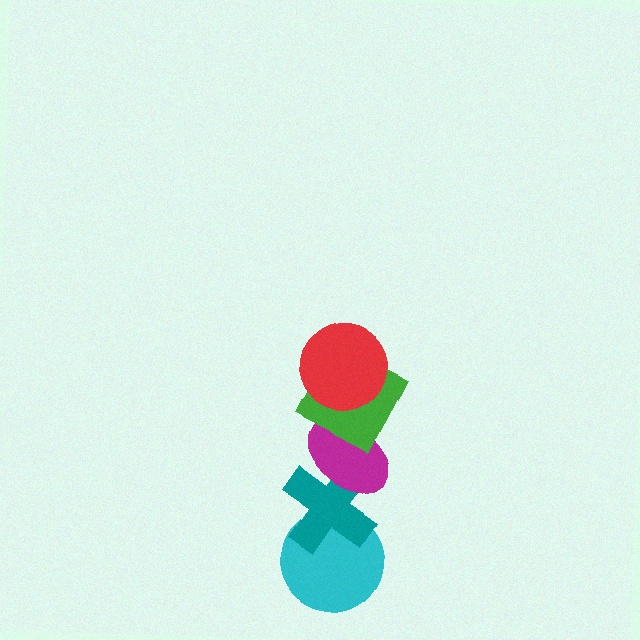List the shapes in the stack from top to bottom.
From top to bottom: the red circle, the green square, the magenta ellipse, the teal cross, the cyan circle.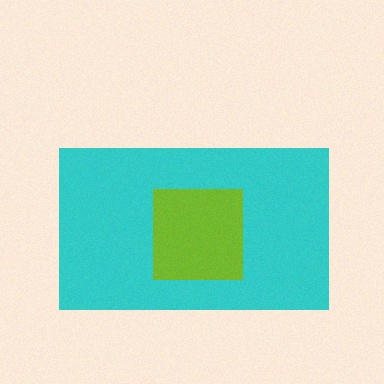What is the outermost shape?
The cyan rectangle.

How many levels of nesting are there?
2.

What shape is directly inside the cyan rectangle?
The lime square.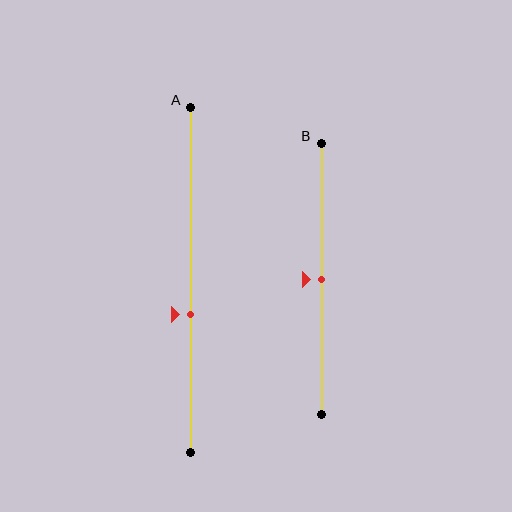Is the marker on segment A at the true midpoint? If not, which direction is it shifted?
No, the marker on segment A is shifted downward by about 10% of the segment length.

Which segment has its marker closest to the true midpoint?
Segment B has its marker closest to the true midpoint.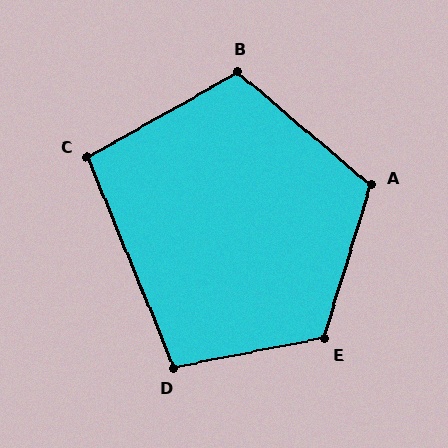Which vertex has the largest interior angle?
E, at approximately 118 degrees.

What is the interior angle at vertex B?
Approximately 110 degrees (obtuse).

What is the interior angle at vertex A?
Approximately 113 degrees (obtuse).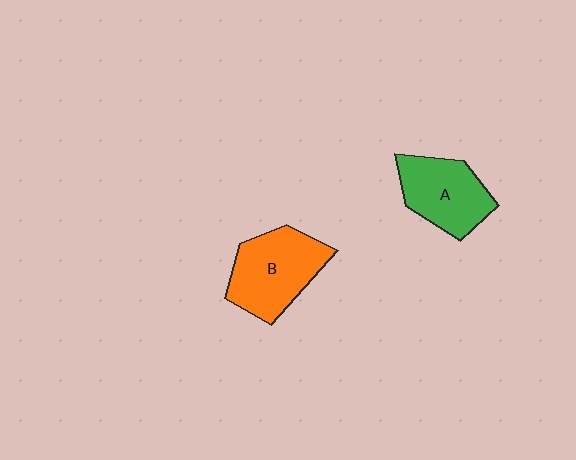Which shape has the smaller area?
Shape A (green).